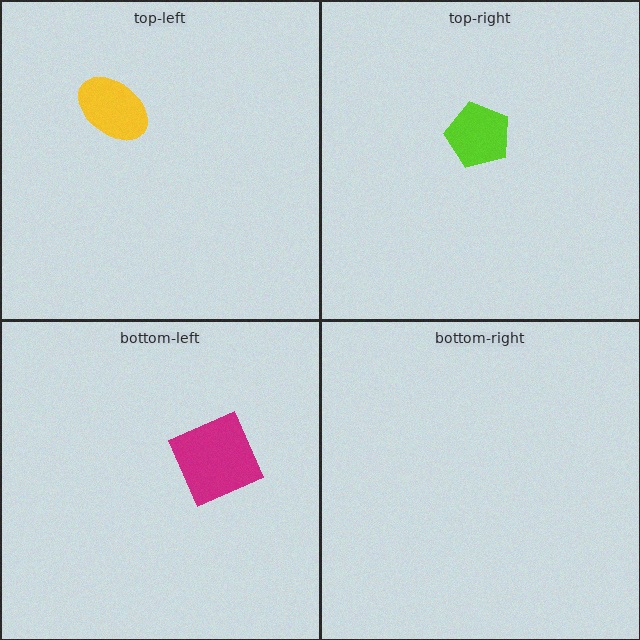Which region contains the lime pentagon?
The top-right region.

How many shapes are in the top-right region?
1.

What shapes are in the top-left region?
The yellow ellipse.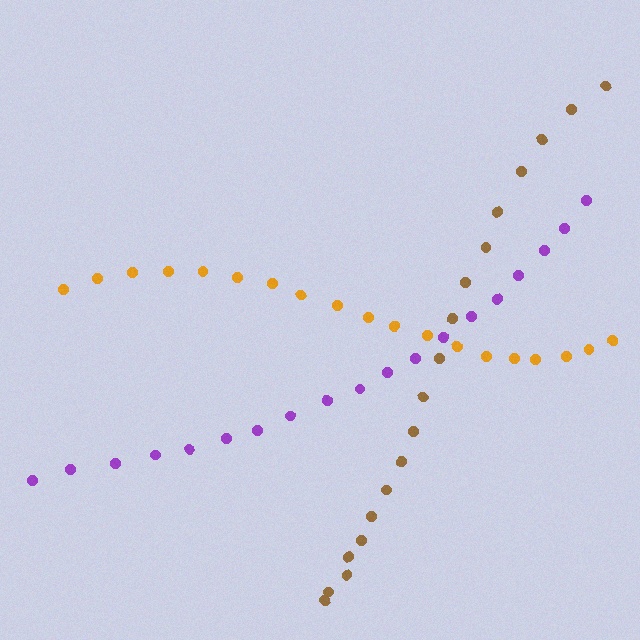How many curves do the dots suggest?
There are 3 distinct paths.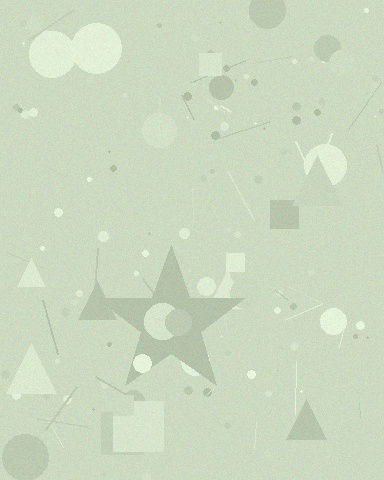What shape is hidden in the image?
A star is hidden in the image.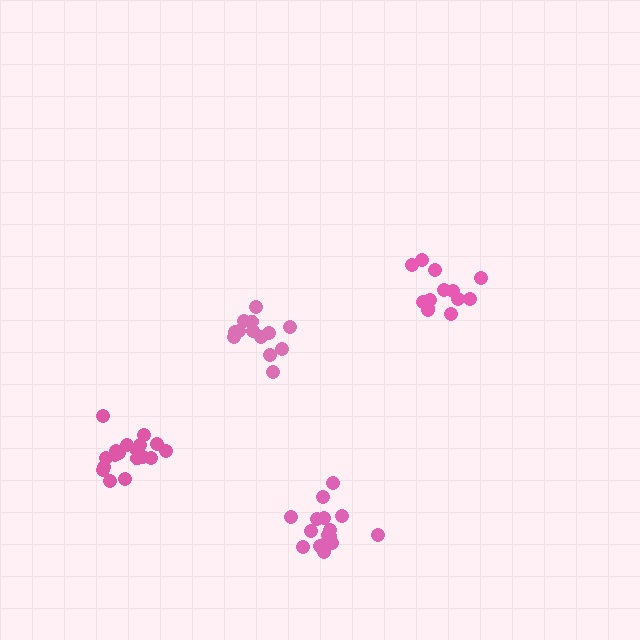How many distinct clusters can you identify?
There are 4 distinct clusters.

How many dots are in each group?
Group 1: 16 dots, Group 2: 18 dots, Group 3: 13 dots, Group 4: 13 dots (60 total).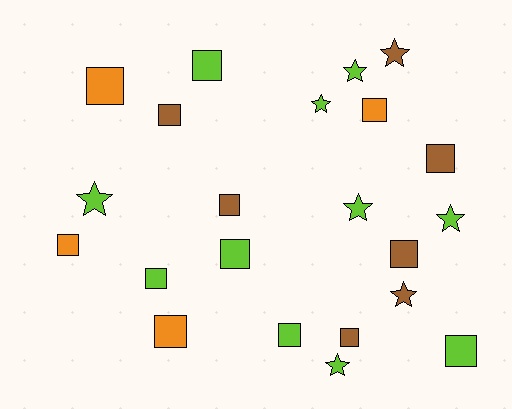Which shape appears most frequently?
Square, with 14 objects.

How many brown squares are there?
There are 5 brown squares.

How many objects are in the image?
There are 22 objects.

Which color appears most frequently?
Lime, with 11 objects.